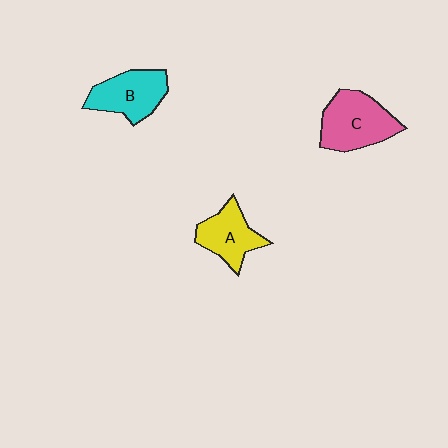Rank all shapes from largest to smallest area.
From largest to smallest: C (pink), B (cyan), A (yellow).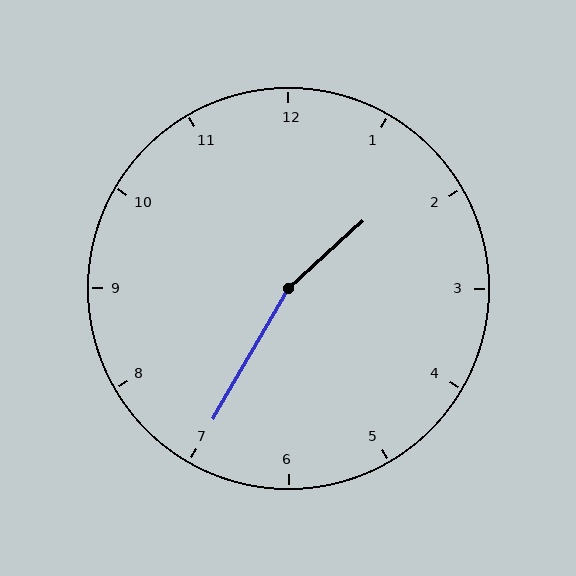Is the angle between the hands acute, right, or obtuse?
It is obtuse.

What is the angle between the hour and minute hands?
Approximately 162 degrees.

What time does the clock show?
1:35.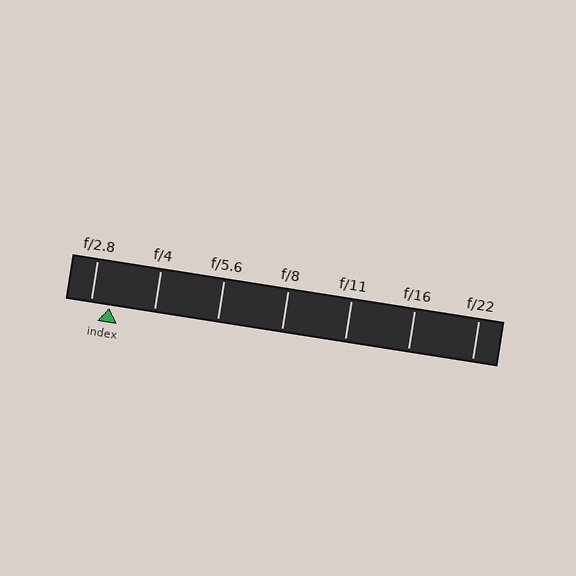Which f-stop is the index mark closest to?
The index mark is closest to f/2.8.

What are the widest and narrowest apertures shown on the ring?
The widest aperture shown is f/2.8 and the narrowest is f/22.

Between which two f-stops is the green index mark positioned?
The index mark is between f/2.8 and f/4.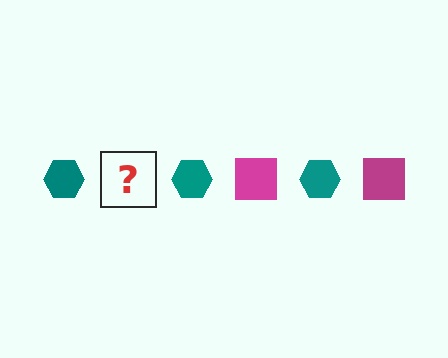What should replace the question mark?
The question mark should be replaced with a magenta square.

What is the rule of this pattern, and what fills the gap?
The rule is that the pattern alternates between teal hexagon and magenta square. The gap should be filled with a magenta square.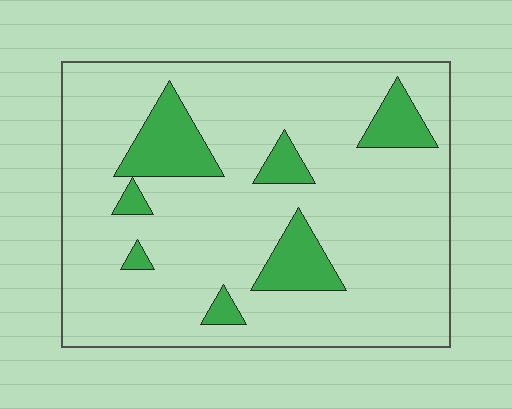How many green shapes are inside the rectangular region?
7.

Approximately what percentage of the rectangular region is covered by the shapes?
Approximately 15%.